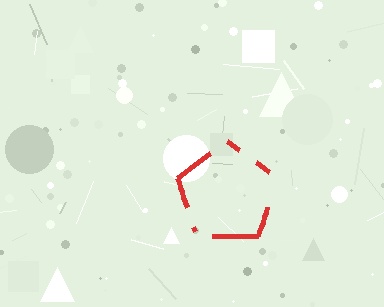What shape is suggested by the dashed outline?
The dashed outline suggests a pentagon.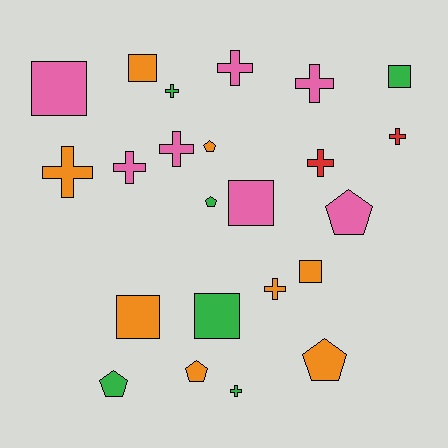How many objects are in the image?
There are 23 objects.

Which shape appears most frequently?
Cross, with 10 objects.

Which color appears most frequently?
Orange, with 8 objects.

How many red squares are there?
There are no red squares.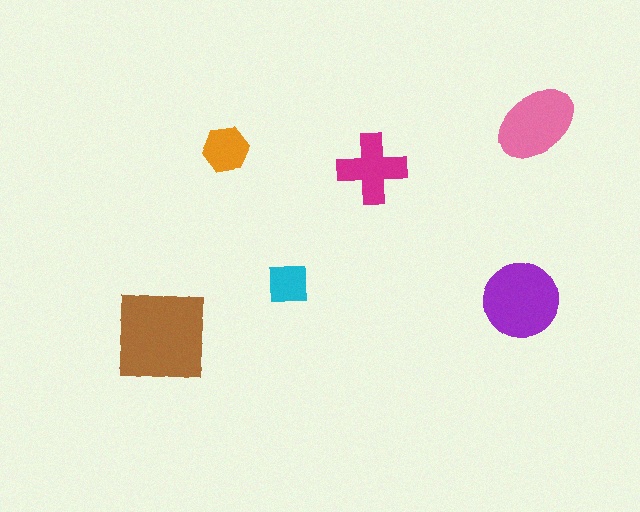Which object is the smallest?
The cyan square.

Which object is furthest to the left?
The brown square is leftmost.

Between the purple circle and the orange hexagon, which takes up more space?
The purple circle.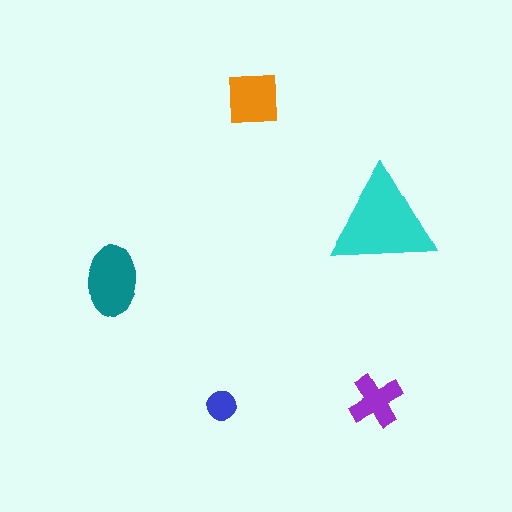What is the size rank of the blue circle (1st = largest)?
5th.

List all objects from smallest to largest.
The blue circle, the purple cross, the orange square, the teal ellipse, the cyan triangle.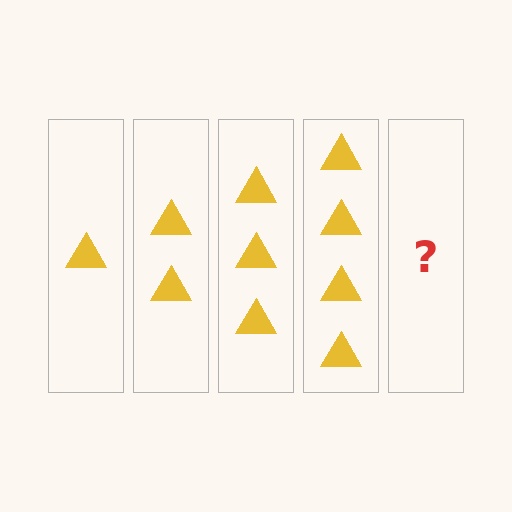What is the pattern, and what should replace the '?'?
The pattern is that each step adds one more triangle. The '?' should be 5 triangles.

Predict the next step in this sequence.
The next step is 5 triangles.